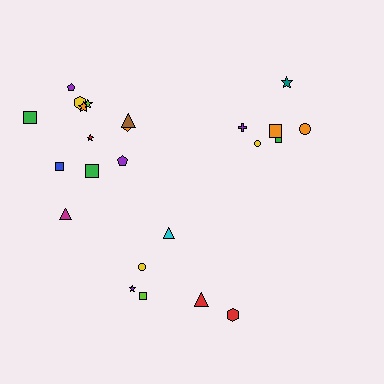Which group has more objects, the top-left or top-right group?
The top-left group.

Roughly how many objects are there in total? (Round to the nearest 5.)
Roughly 25 objects in total.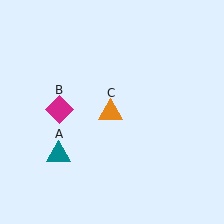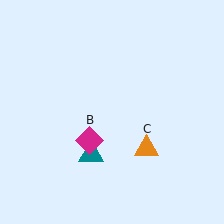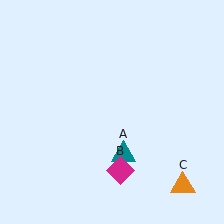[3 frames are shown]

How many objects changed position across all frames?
3 objects changed position: teal triangle (object A), magenta diamond (object B), orange triangle (object C).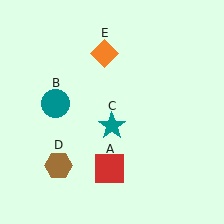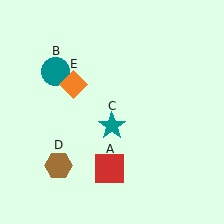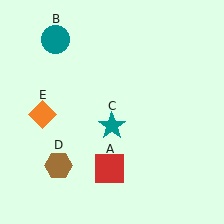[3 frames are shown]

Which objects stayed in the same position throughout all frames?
Red square (object A) and teal star (object C) and brown hexagon (object D) remained stationary.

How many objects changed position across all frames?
2 objects changed position: teal circle (object B), orange diamond (object E).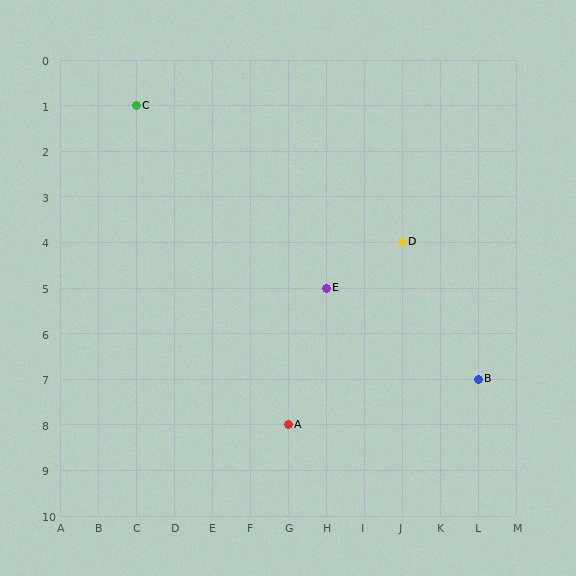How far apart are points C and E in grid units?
Points C and E are 5 columns and 4 rows apart (about 6.4 grid units diagonally).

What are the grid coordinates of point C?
Point C is at grid coordinates (C, 1).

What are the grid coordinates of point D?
Point D is at grid coordinates (J, 4).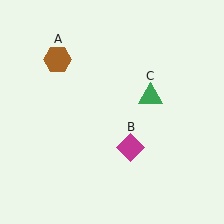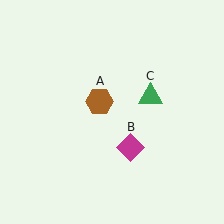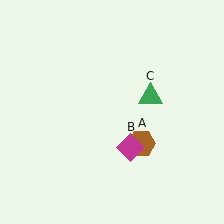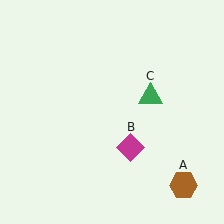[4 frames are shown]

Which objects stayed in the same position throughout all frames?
Magenta diamond (object B) and green triangle (object C) remained stationary.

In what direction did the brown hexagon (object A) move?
The brown hexagon (object A) moved down and to the right.